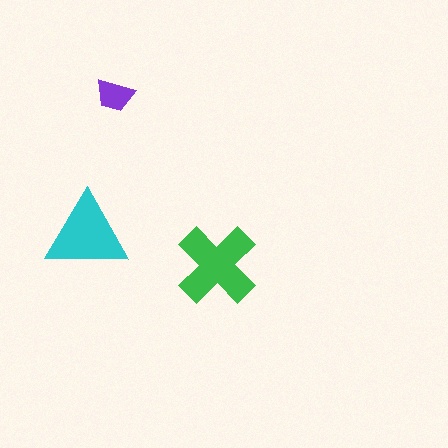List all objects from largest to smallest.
The green cross, the cyan triangle, the purple trapezoid.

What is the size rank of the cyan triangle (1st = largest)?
2nd.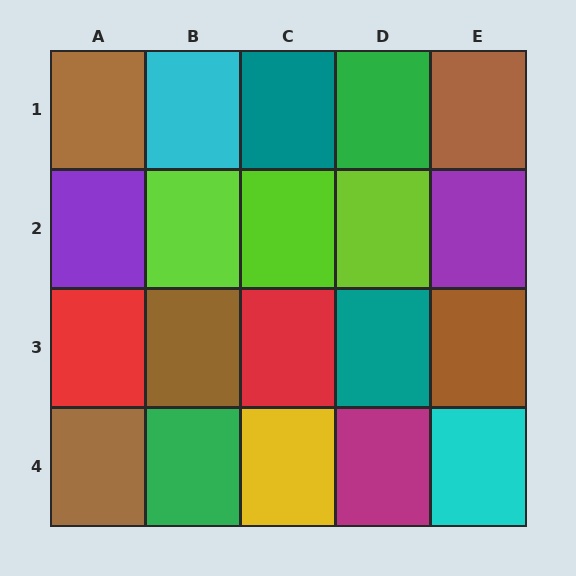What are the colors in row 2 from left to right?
Purple, lime, lime, lime, purple.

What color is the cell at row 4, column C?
Yellow.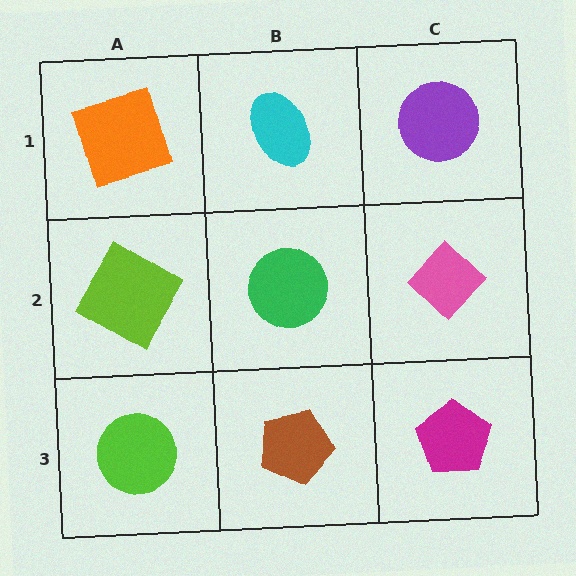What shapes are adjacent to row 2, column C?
A purple circle (row 1, column C), a magenta pentagon (row 3, column C), a green circle (row 2, column B).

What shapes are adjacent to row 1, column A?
A lime diamond (row 2, column A), a cyan ellipse (row 1, column B).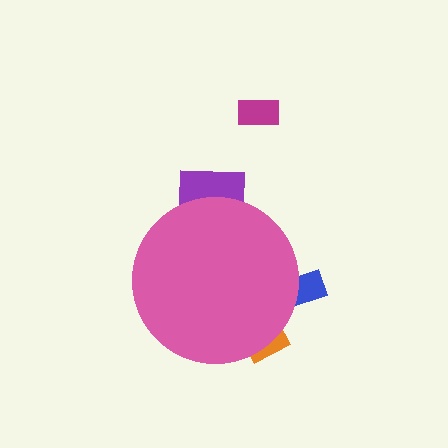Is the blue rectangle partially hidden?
Yes, the blue rectangle is partially hidden behind the pink circle.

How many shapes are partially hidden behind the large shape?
3 shapes are partially hidden.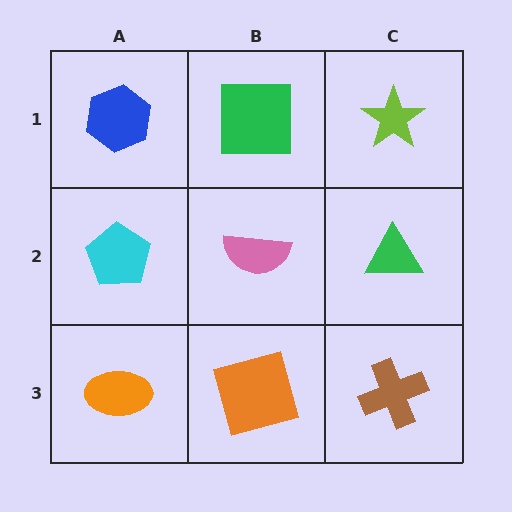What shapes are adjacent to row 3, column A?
A cyan pentagon (row 2, column A), an orange square (row 3, column B).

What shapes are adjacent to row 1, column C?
A green triangle (row 2, column C), a green square (row 1, column B).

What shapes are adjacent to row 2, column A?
A blue hexagon (row 1, column A), an orange ellipse (row 3, column A), a pink semicircle (row 2, column B).